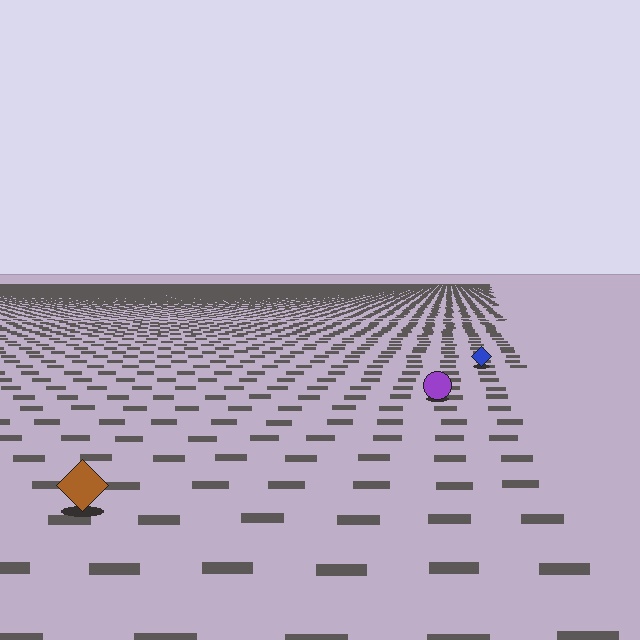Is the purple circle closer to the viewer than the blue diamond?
Yes. The purple circle is closer — you can tell from the texture gradient: the ground texture is coarser near it.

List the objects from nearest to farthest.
From nearest to farthest: the brown diamond, the purple circle, the blue diamond.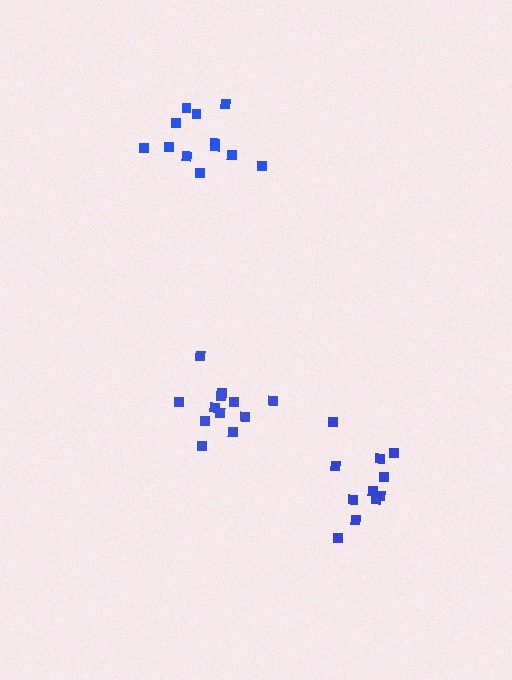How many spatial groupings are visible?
There are 3 spatial groupings.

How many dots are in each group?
Group 1: 12 dots, Group 2: 11 dots, Group 3: 12 dots (35 total).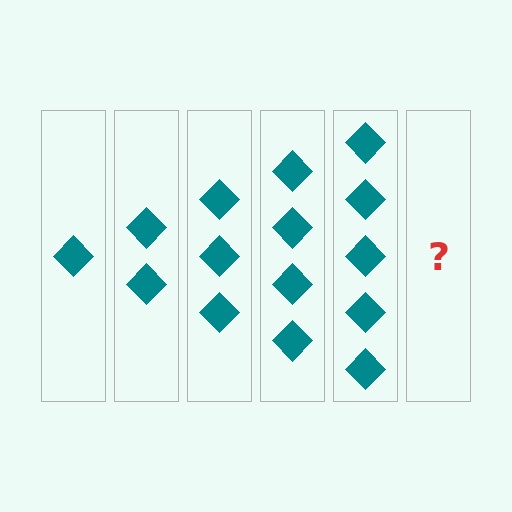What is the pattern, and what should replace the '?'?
The pattern is that each step adds one more diamond. The '?' should be 6 diamonds.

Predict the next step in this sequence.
The next step is 6 diamonds.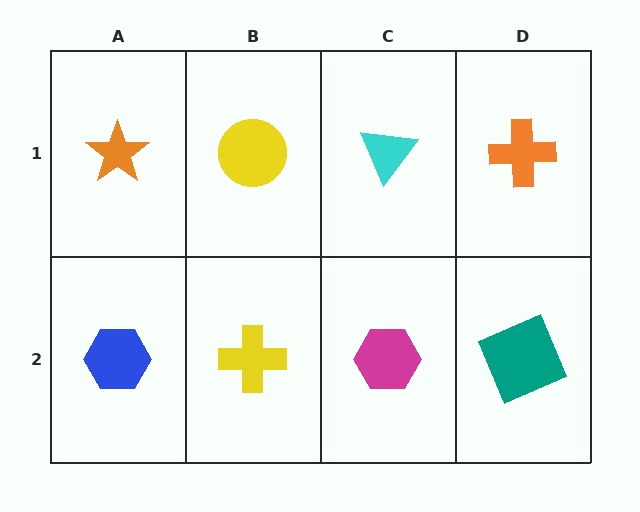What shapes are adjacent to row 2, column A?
An orange star (row 1, column A), a yellow cross (row 2, column B).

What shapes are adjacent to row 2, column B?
A yellow circle (row 1, column B), a blue hexagon (row 2, column A), a magenta hexagon (row 2, column C).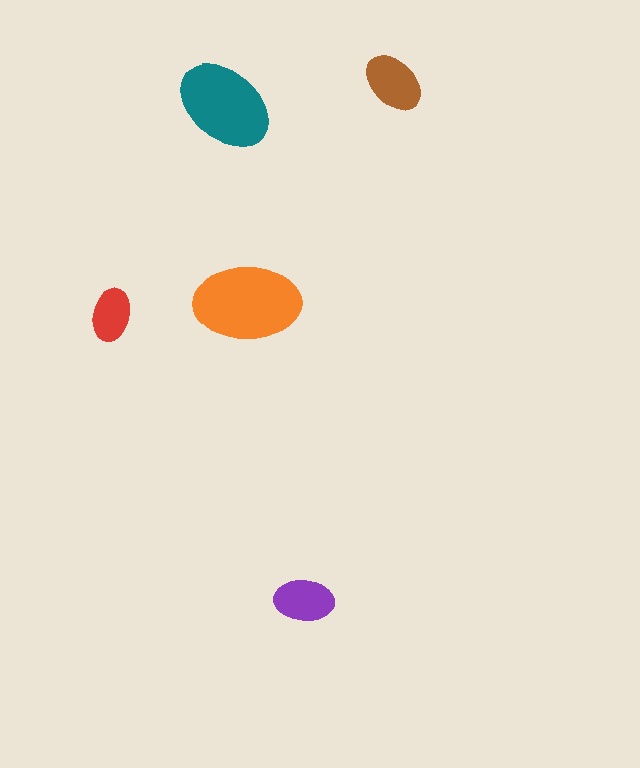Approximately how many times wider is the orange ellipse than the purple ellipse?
About 2 times wider.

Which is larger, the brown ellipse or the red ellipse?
The brown one.